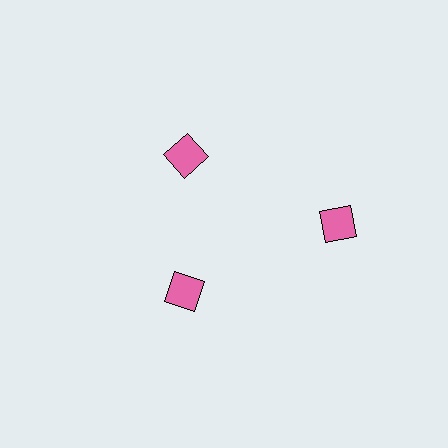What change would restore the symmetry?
The symmetry would be restored by moving it inward, back onto the ring so that all 3 diamonds sit at equal angles and equal distance from the center.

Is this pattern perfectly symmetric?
No. The 3 pink diamonds are arranged in a ring, but one element near the 3 o'clock position is pushed outward from the center, breaking the 3-fold rotational symmetry.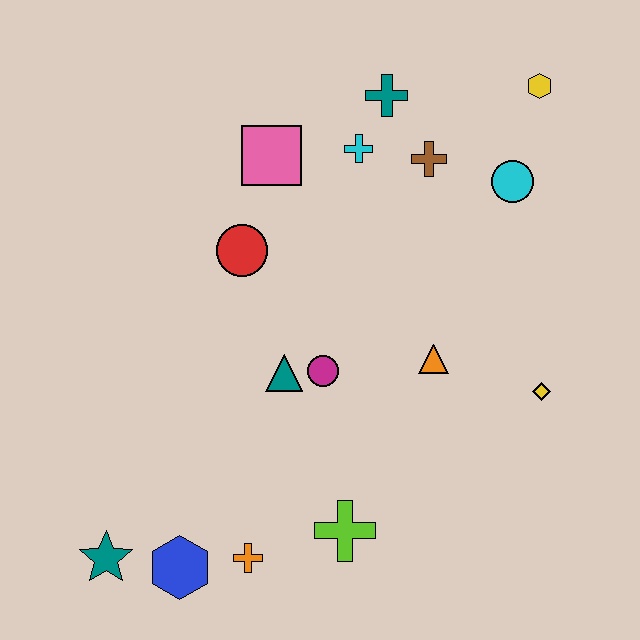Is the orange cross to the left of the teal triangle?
Yes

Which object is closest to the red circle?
The pink square is closest to the red circle.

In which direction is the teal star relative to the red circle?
The teal star is below the red circle.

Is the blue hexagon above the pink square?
No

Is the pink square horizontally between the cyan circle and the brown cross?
No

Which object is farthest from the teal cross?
The teal star is farthest from the teal cross.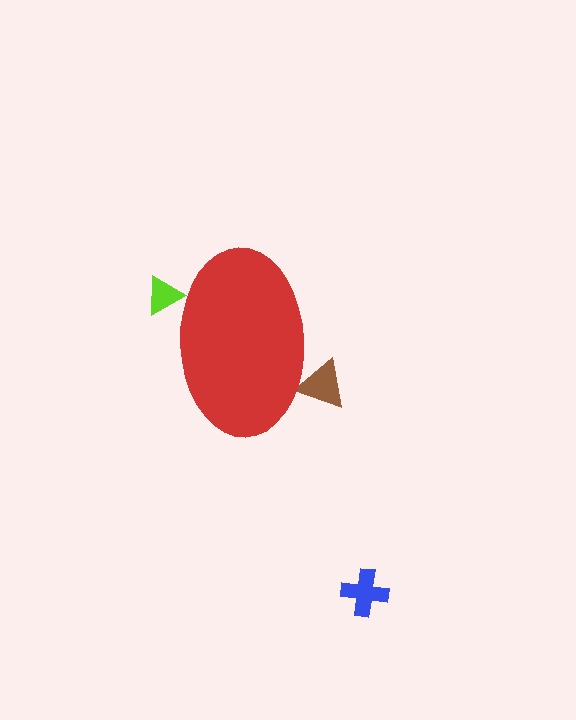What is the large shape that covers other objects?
A red ellipse.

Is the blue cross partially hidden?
No, the blue cross is fully visible.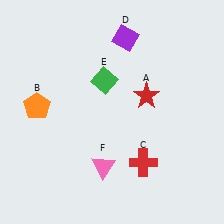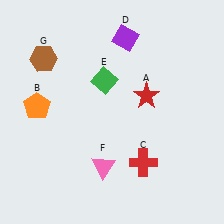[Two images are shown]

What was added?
A brown hexagon (G) was added in Image 2.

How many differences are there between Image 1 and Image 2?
There is 1 difference between the two images.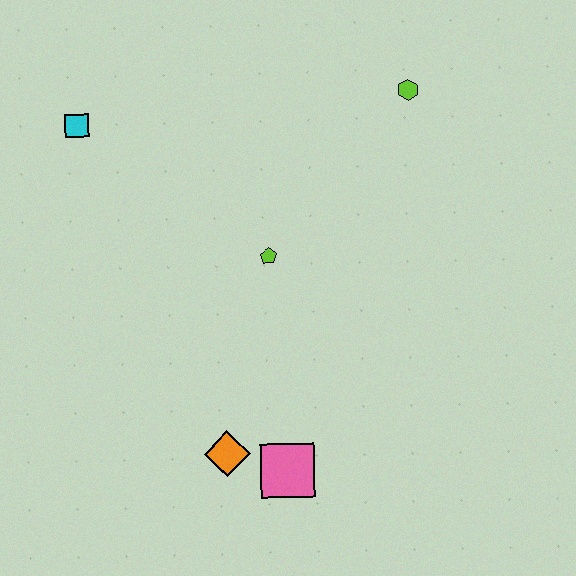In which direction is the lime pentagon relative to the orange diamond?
The lime pentagon is above the orange diamond.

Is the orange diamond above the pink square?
Yes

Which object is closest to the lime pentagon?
The orange diamond is closest to the lime pentagon.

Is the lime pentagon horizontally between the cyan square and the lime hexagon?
Yes